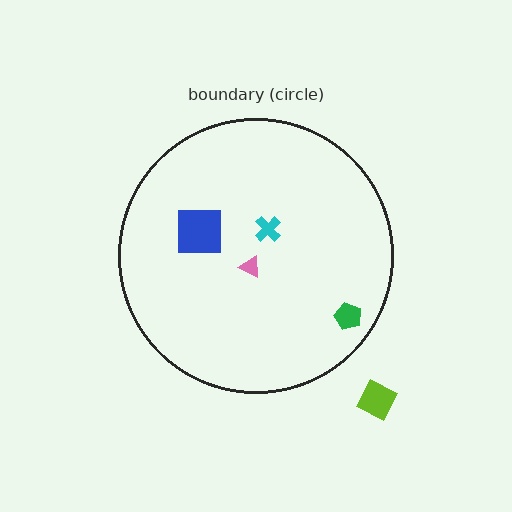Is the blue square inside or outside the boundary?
Inside.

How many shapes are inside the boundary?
4 inside, 1 outside.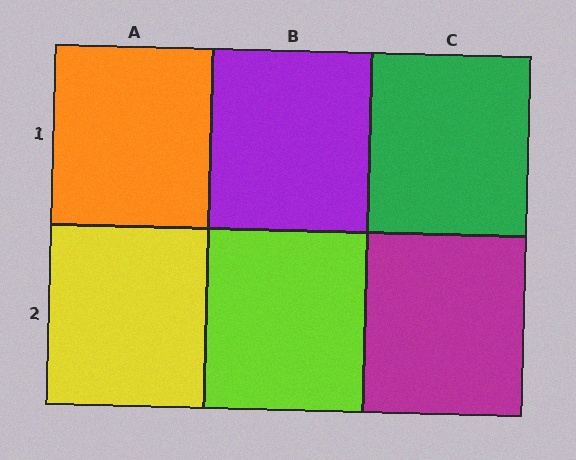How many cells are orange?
1 cell is orange.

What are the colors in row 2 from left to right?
Yellow, lime, magenta.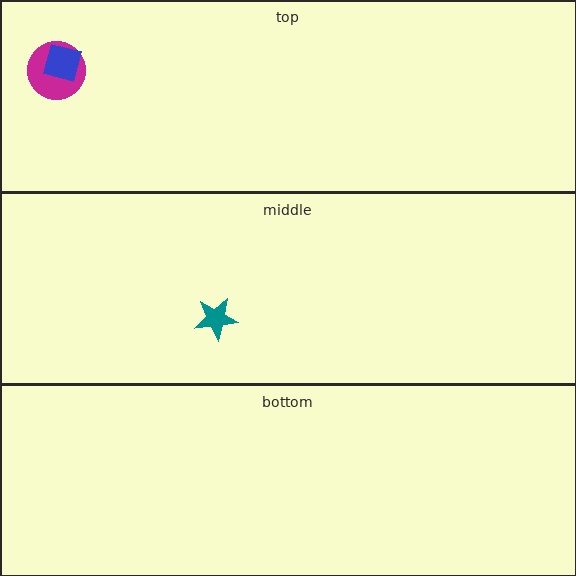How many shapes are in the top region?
2.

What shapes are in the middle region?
The teal star.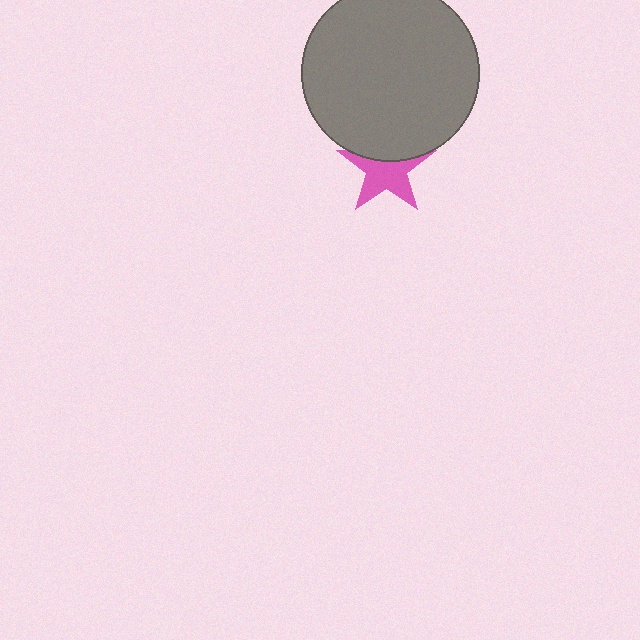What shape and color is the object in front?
The object in front is a gray circle.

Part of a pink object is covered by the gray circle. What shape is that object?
It is a star.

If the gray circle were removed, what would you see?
You would see the complete pink star.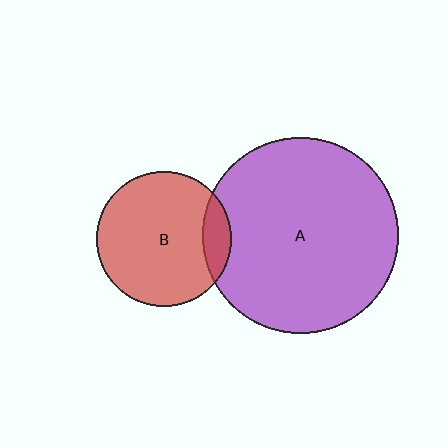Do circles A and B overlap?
Yes.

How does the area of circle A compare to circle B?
Approximately 2.1 times.